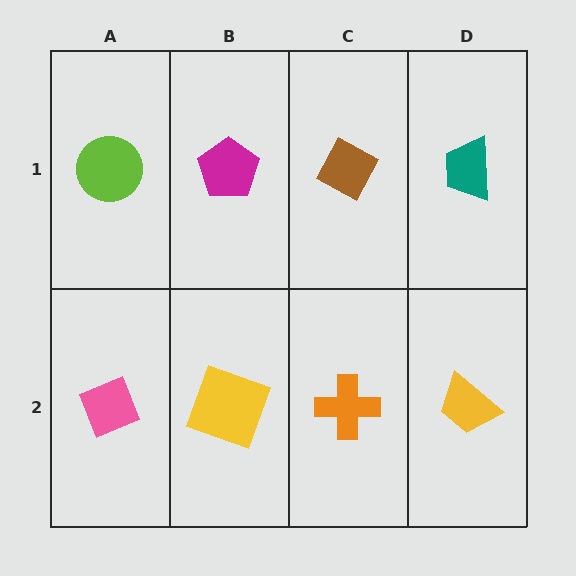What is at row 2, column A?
A pink diamond.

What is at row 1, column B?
A magenta pentagon.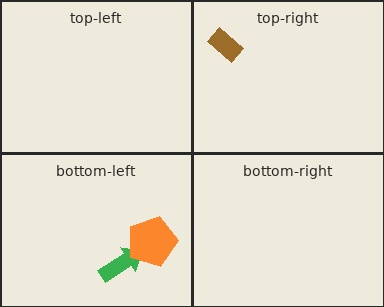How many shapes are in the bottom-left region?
2.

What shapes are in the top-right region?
The brown rectangle.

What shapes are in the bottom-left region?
The green arrow, the orange pentagon.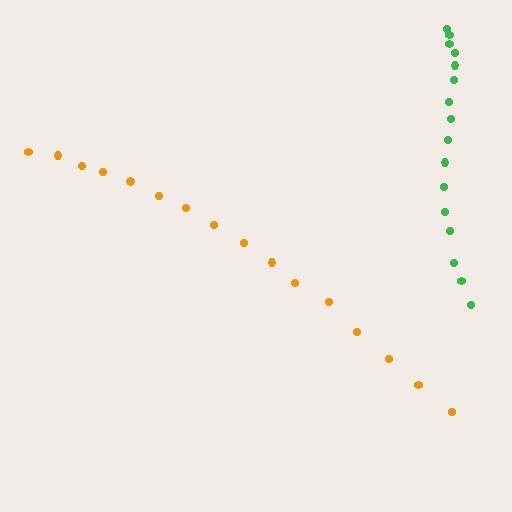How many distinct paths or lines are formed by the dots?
There are 2 distinct paths.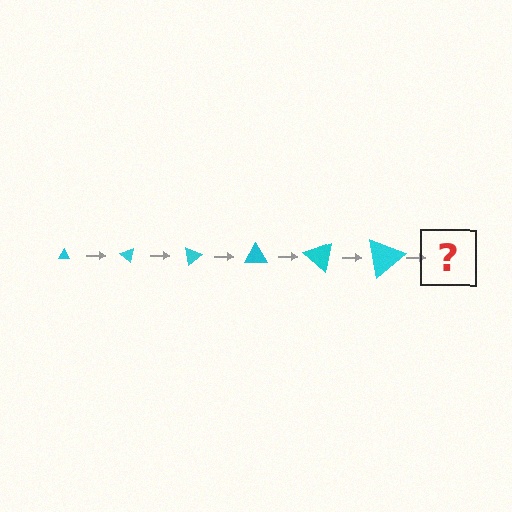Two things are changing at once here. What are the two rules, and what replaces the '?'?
The two rules are that the triangle grows larger each step and it rotates 40 degrees each step. The '?' should be a triangle, larger than the previous one and rotated 240 degrees from the start.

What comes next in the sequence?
The next element should be a triangle, larger than the previous one and rotated 240 degrees from the start.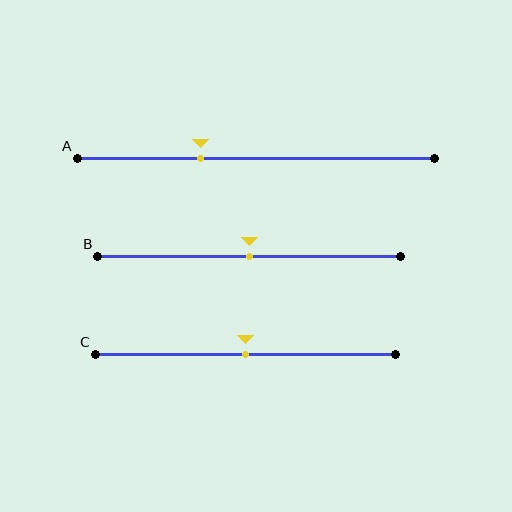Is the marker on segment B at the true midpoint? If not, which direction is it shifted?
Yes, the marker on segment B is at the true midpoint.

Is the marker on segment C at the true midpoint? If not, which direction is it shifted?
Yes, the marker on segment C is at the true midpoint.